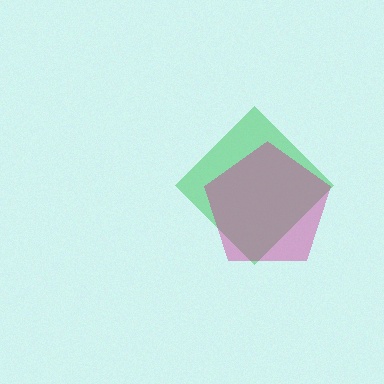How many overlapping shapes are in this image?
There are 2 overlapping shapes in the image.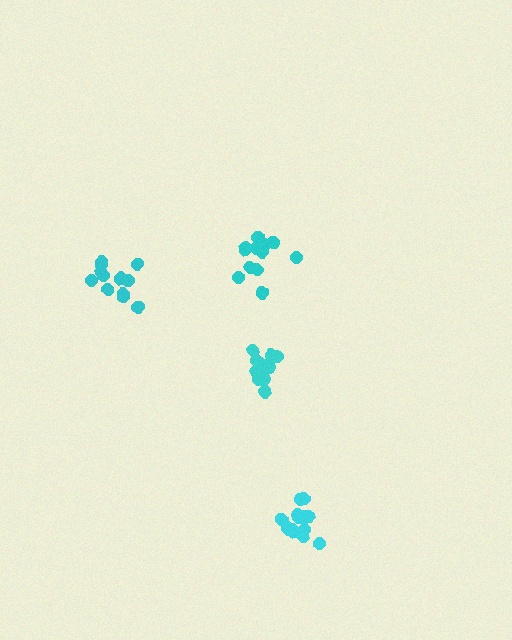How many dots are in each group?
Group 1: 13 dots, Group 2: 12 dots, Group 3: 16 dots, Group 4: 12 dots (53 total).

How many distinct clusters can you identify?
There are 4 distinct clusters.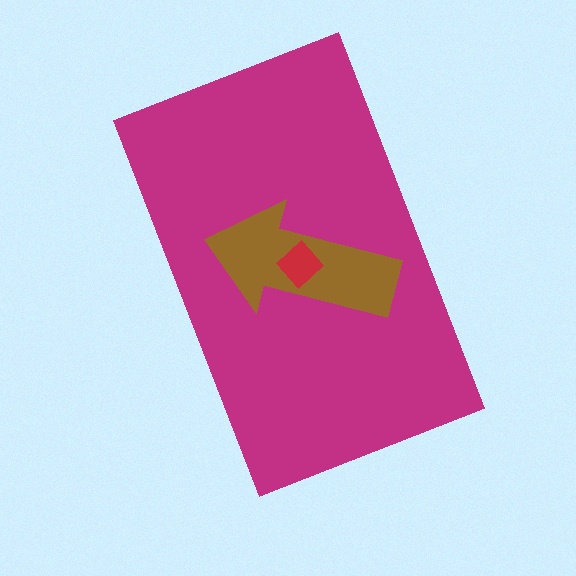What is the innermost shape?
The red diamond.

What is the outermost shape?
The magenta rectangle.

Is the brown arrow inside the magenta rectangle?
Yes.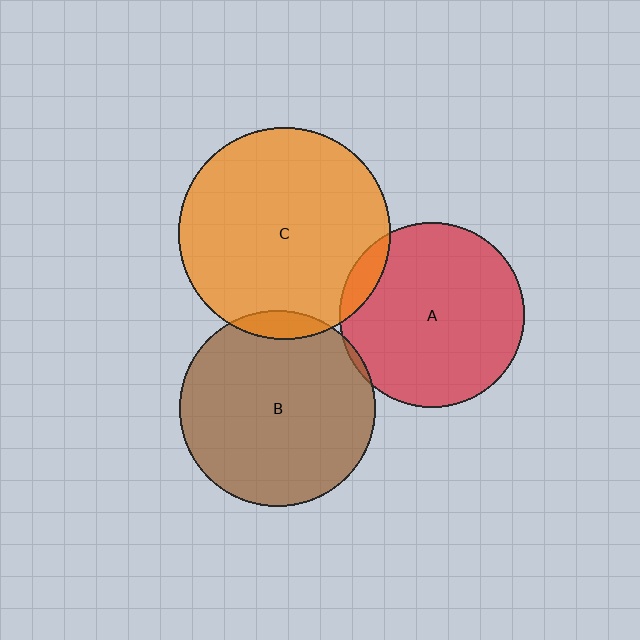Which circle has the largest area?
Circle C (orange).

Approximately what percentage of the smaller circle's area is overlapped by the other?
Approximately 10%.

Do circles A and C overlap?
Yes.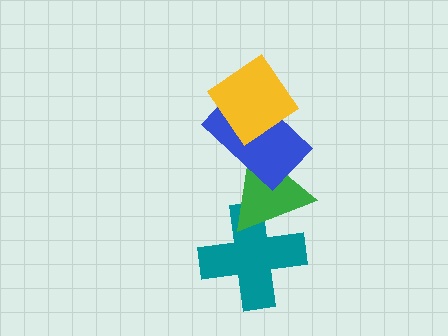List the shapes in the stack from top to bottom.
From top to bottom: the yellow diamond, the blue rectangle, the green triangle, the teal cross.